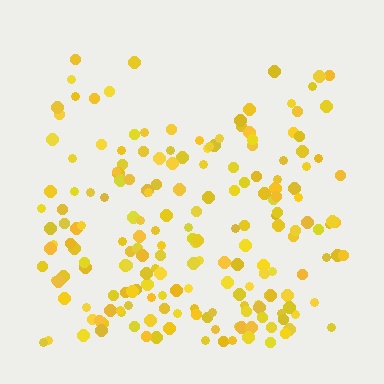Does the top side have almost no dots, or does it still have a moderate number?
Still a moderate number, just noticeably fewer than the bottom.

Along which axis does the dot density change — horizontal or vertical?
Vertical.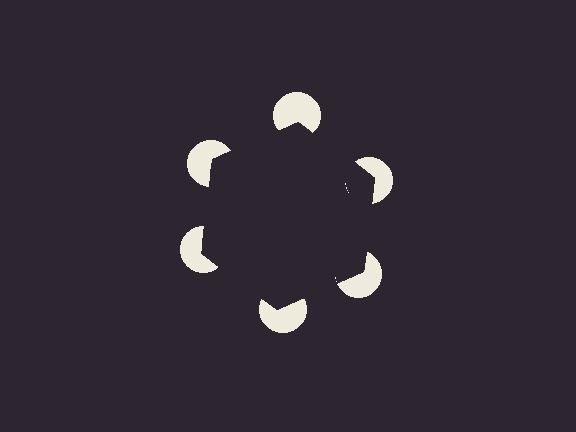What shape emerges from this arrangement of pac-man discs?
An illusory hexagon — its edges are inferred from the aligned wedge cuts in the pac-man discs, not physically drawn.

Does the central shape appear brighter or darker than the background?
It typically appears slightly darker than the background, even though no actual brightness change is drawn.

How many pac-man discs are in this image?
There are 6 — one at each vertex of the illusory hexagon.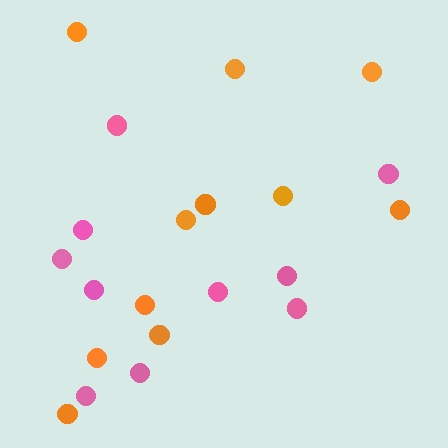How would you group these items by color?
There are 2 groups: one group of pink circles (10) and one group of orange circles (11).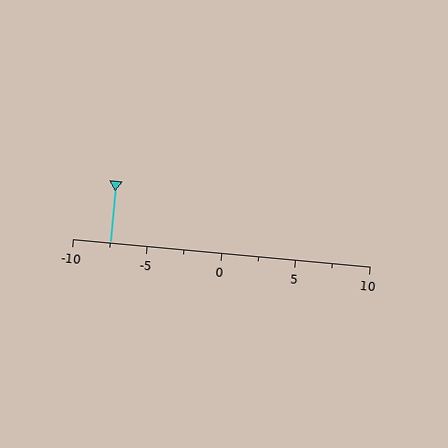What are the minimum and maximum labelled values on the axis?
The axis runs from -10 to 10.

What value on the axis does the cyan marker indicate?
The marker indicates approximately -7.5.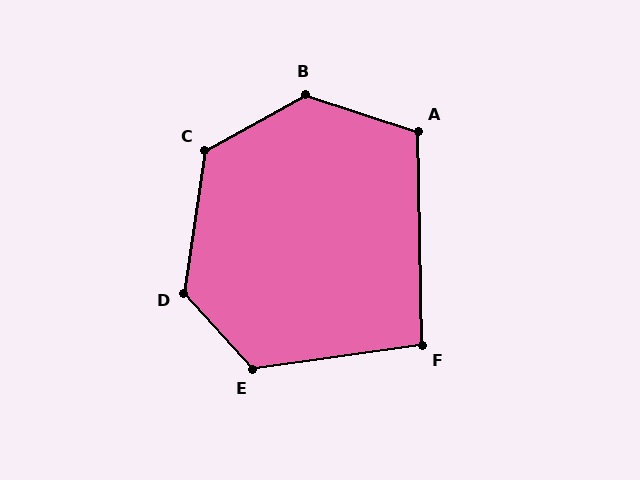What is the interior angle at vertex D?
Approximately 130 degrees (obtuse).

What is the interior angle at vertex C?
Approximately 127 degrees (obtuse).